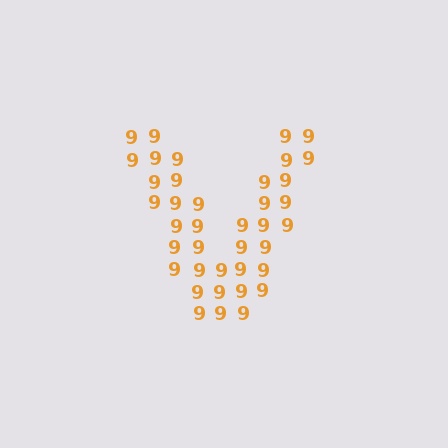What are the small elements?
The small elements are digit 9's.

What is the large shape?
The large shape is the letter V.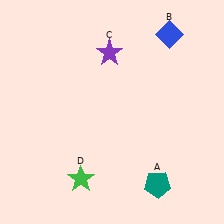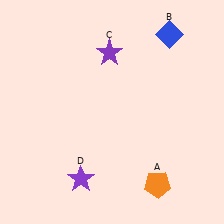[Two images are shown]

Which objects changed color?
A changed from teal to orange. D changed from green to purple.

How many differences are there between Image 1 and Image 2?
There are 2 differences between the two images.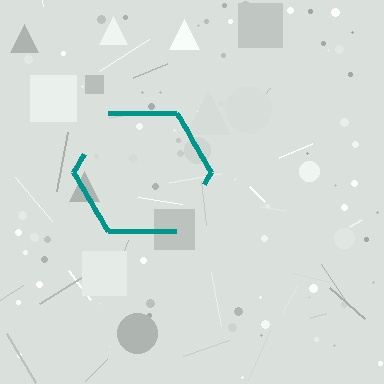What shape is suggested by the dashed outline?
The dashed outline suggests a hexagon.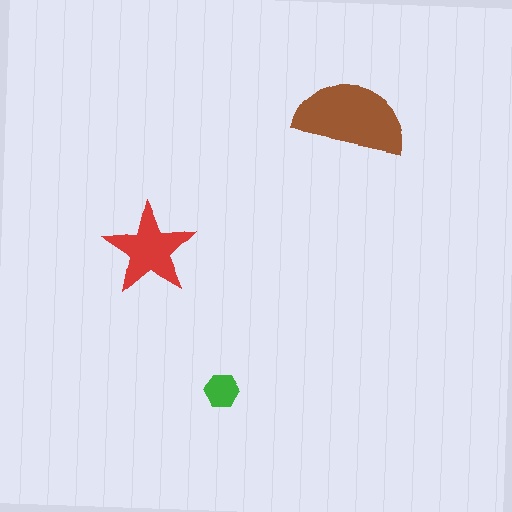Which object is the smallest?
The green hexagon.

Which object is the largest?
The brown semicircle.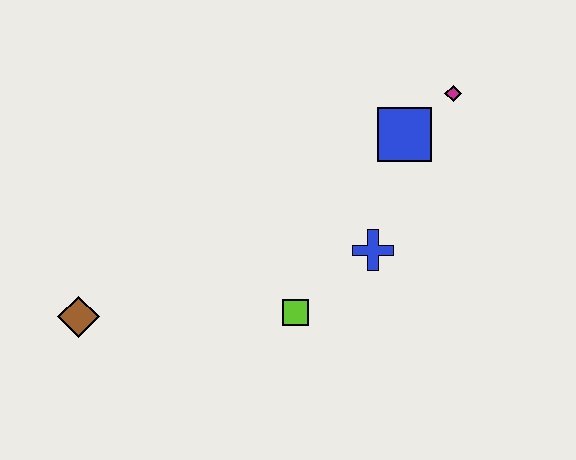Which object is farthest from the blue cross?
The brown diamond is farthest from the blue cross.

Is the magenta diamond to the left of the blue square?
No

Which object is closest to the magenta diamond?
The blue square is closest to the magenta diamond.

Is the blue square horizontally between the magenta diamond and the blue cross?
Yes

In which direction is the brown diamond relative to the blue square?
The brown diamond is to the left of the blue square.